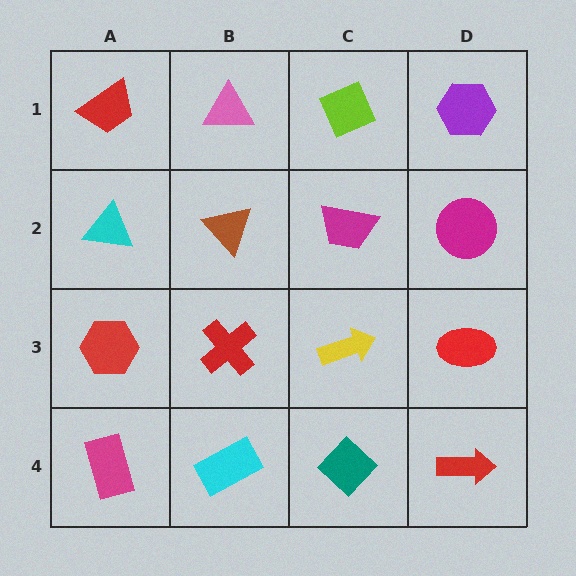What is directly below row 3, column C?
A teal diamond.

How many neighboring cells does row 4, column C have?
3.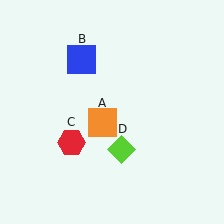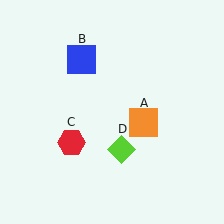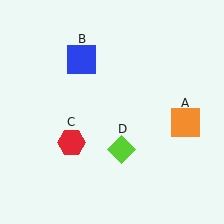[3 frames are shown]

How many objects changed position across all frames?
1 object changed position: orange square (object A).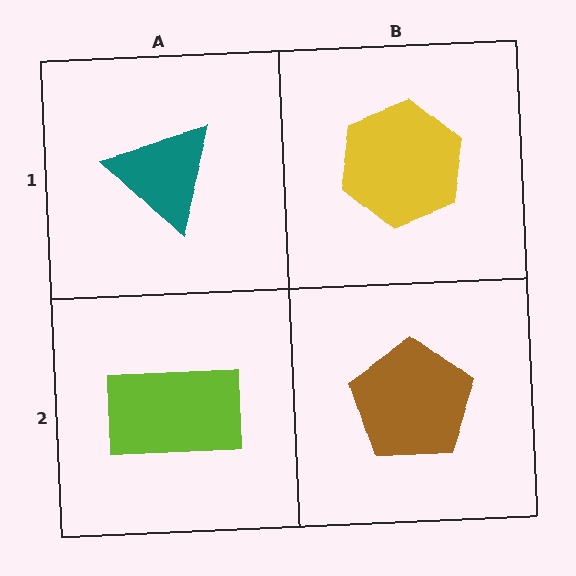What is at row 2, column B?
A brown pentagon.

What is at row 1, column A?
A teal triangle.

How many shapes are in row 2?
2 shapes.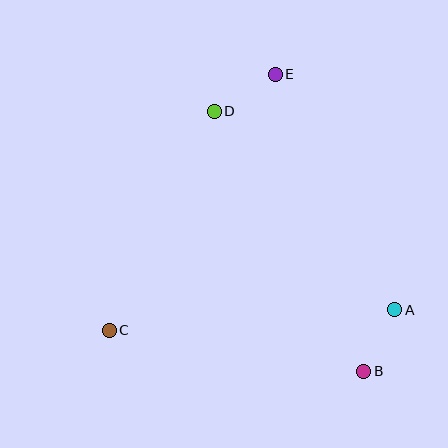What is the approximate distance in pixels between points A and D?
The distance between A and D is approximately 269 pixels.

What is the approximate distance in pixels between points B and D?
The distance between B and D is approximately 300 pixels.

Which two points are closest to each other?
Points A and B are closest to each other.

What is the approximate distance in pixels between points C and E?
The distance between C and E is approximately 305 pixels.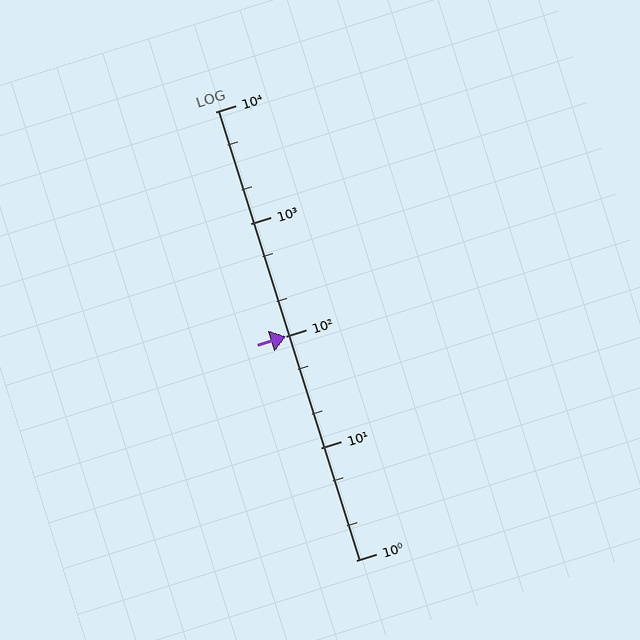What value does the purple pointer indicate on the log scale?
The pointer indicates approximately 100.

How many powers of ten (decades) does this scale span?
The scale spans 4 decades, from 1 to 10000.